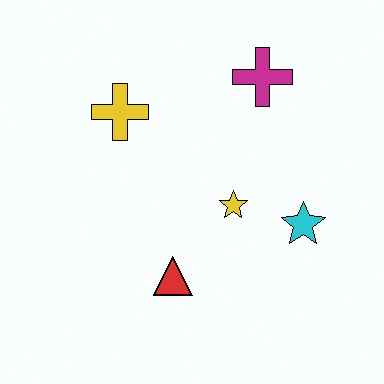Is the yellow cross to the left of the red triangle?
Yes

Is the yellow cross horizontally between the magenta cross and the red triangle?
No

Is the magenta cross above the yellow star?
Yes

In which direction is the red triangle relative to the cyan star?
The red triangle is to the left of the cyan star.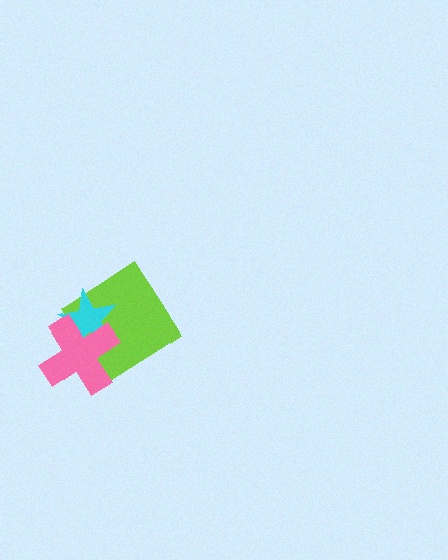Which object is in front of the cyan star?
The pink cross is in front of the cyan star.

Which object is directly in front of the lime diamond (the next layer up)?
The cyan star is directly in front of the lime diamond.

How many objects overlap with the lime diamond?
2 objects overlap with the lime diamond.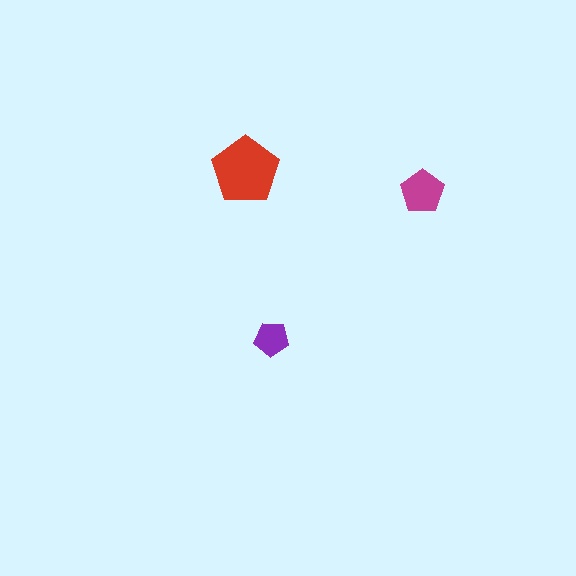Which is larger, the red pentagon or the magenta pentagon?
The red one.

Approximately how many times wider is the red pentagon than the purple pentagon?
About 2 times wider.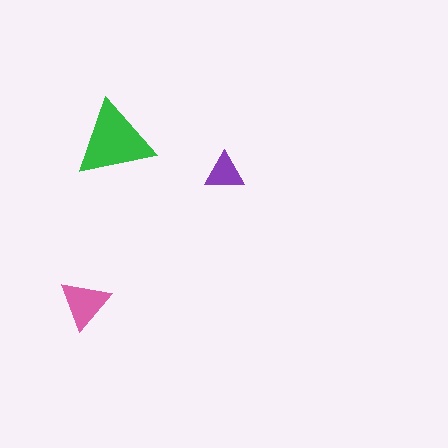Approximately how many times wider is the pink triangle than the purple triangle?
About 1.5 times wider.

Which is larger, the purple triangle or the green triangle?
The green one.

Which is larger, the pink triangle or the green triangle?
The green one.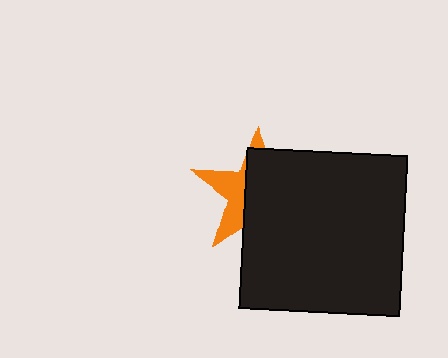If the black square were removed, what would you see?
You would see the complete orange star.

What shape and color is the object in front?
The object in front is a black square.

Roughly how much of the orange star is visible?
A small part of it is visible (roughly 38%).